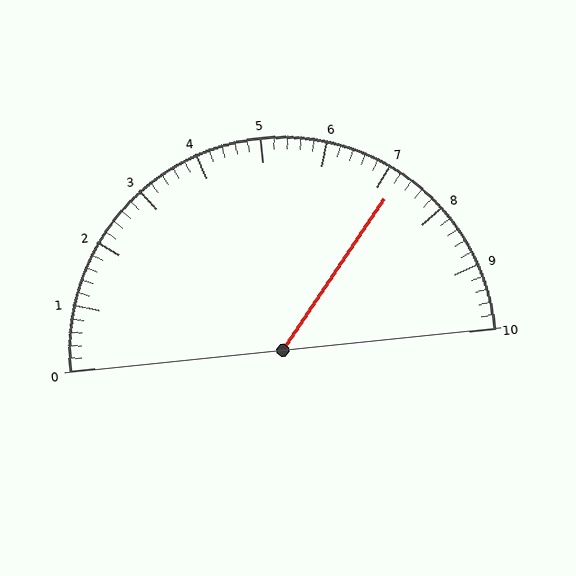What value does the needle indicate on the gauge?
The needle indicates approximately 7.2.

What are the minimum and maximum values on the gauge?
The gauge ranges from 0 to 10.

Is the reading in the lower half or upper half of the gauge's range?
The reading is in the upper half of the range (0 to 10).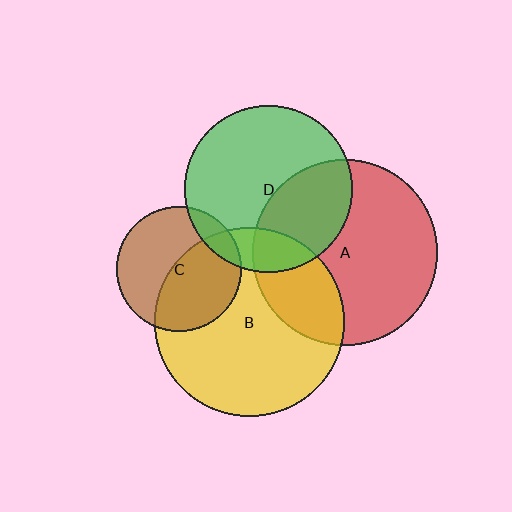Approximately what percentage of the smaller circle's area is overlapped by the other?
Approximately 15%.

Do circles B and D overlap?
Yes.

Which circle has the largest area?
Circle B (yellow).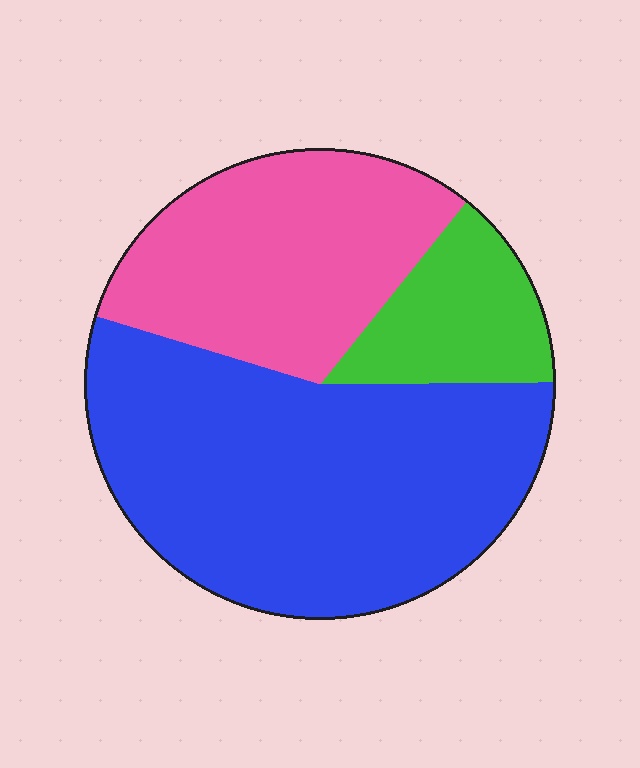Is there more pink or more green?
Pink.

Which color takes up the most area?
Blue, at roughly 55%.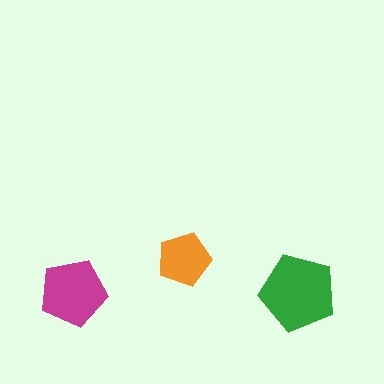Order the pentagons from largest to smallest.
the green one, the magenta one, the orange one.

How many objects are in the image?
There are 3 objects in the image.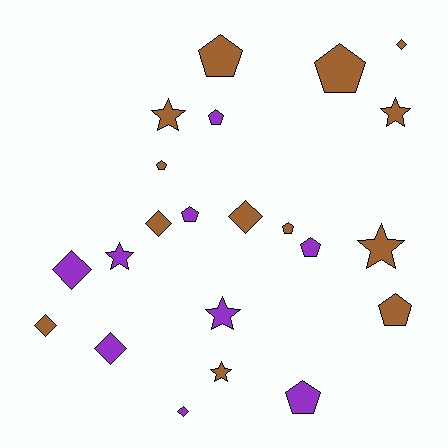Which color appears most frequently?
Brown, with 13 objects.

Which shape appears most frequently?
Pentagon, with 9 objects.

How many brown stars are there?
There are 4 brown stars.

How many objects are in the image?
There are 22 objects.